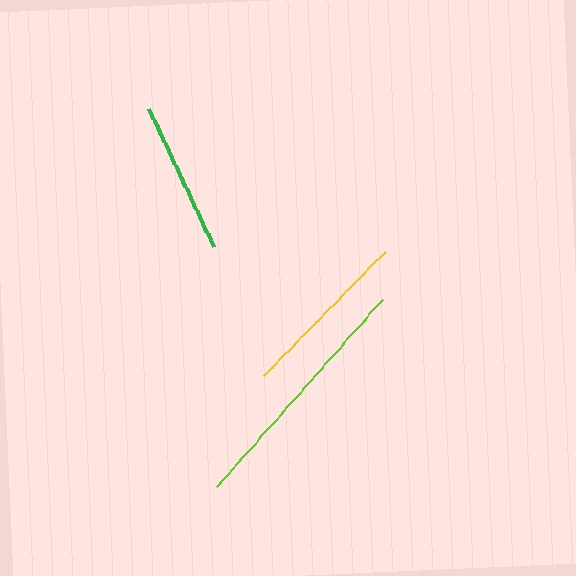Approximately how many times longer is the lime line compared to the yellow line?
The lime line is approximately 1.4 times the length of the yellow line.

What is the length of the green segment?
The green segment is approximately 153 pixels long.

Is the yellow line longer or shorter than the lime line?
The lime line is longer than the yellow line.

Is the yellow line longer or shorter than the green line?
The yellow line is longer than the green line.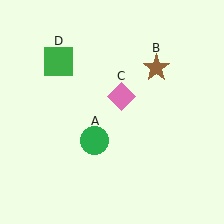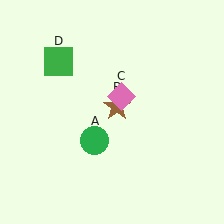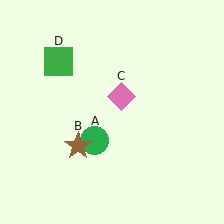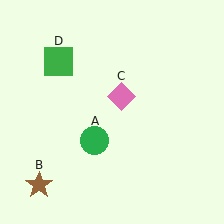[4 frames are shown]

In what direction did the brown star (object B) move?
The brown star (object B) moved down and to the left.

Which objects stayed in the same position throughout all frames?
Green circle (object A) and pink diamond (object C) and green square (object D) remained stationary.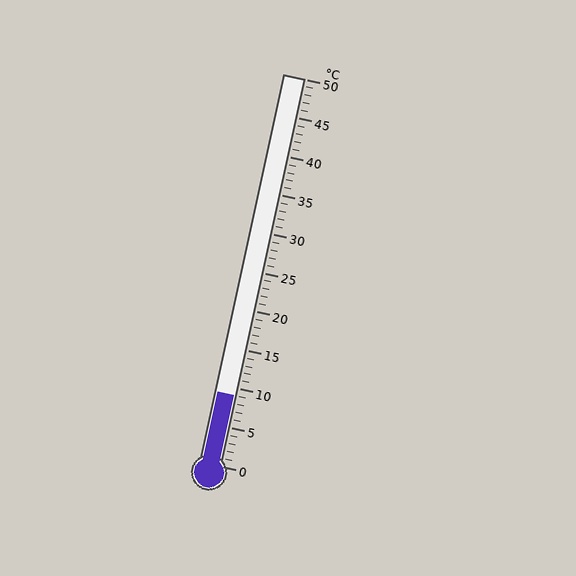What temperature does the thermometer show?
The thermometer shows approximately 9°C.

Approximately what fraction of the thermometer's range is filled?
The thermometer is filled to approximately 20% of its range.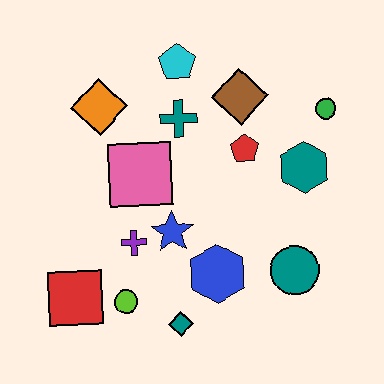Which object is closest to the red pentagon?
The brown diamond is closest to the red pentagon.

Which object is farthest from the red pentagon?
The red square is farthest from the red pentagon.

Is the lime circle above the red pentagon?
No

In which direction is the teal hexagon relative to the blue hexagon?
The teal hexagon is above the blue hexagon.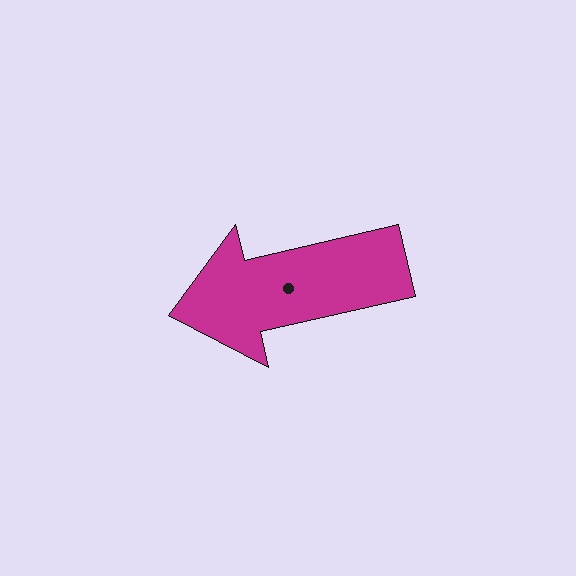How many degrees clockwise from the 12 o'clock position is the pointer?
Approximately 257 degrees.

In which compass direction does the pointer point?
West.